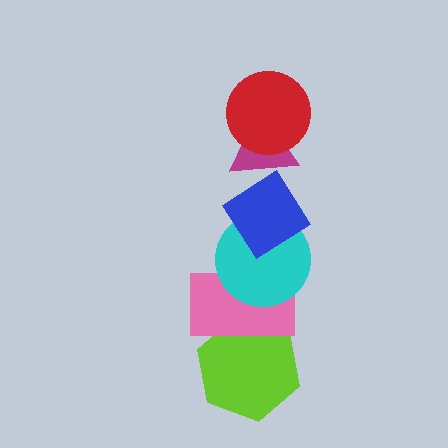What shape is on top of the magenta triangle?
The red circle is on top of the magenta triangle.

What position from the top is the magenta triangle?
The magenta triangle is 2nd from the top.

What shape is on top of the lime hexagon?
The pink rectangle is on top of the lime hexagon.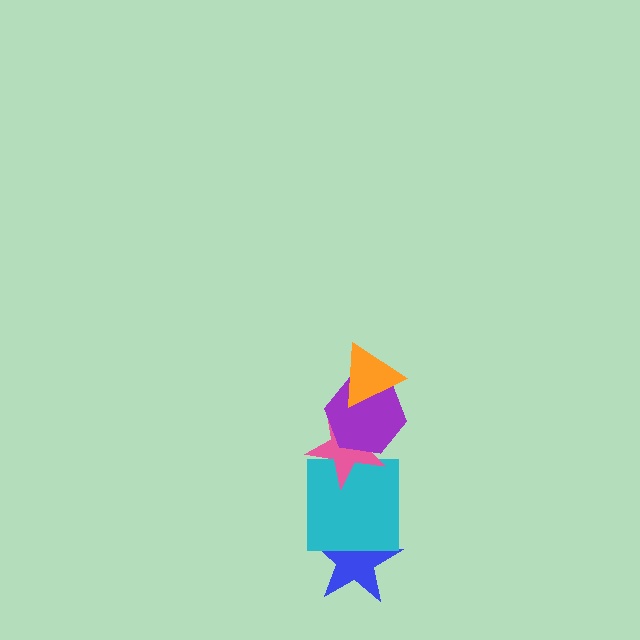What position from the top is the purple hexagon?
The purple hexagon is 2nd from the top.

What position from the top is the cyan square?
The cyan square is 4th from the top.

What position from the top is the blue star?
The blue star is 5th from the top.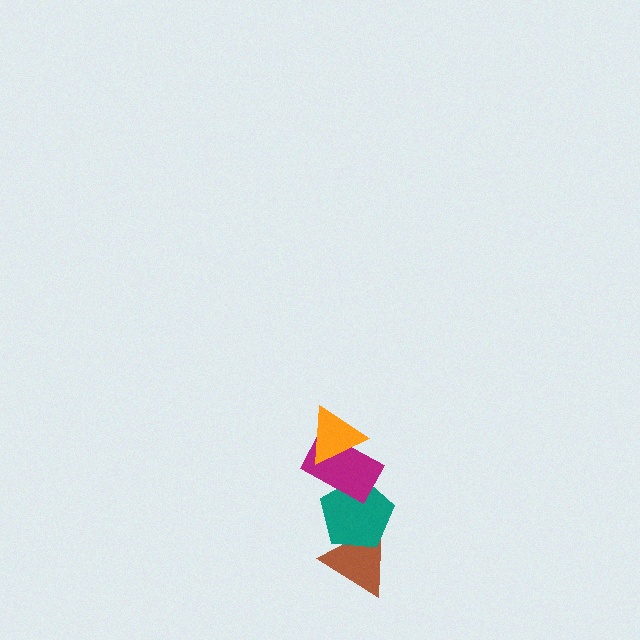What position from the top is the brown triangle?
The brown triangle is 4th from the top.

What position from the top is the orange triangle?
The orange triangle is 1st from the top.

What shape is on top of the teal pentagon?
The magenta rectangle is on top of the teal pentagon.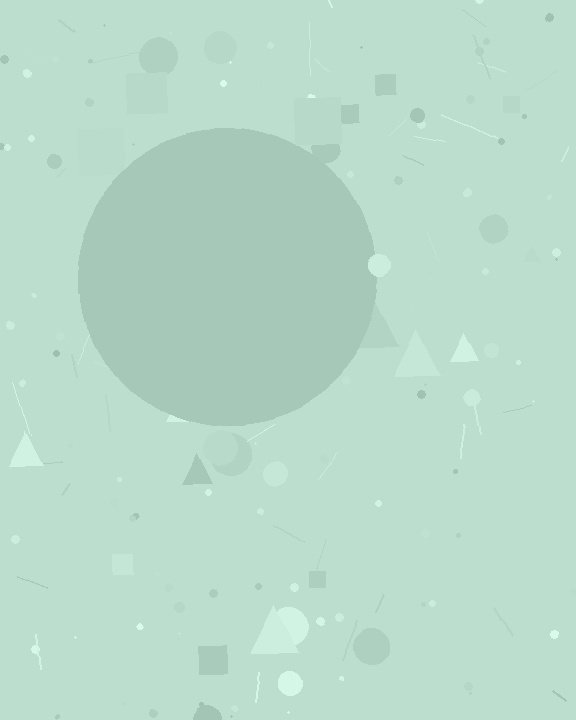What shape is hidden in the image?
A circle is hidden in the image.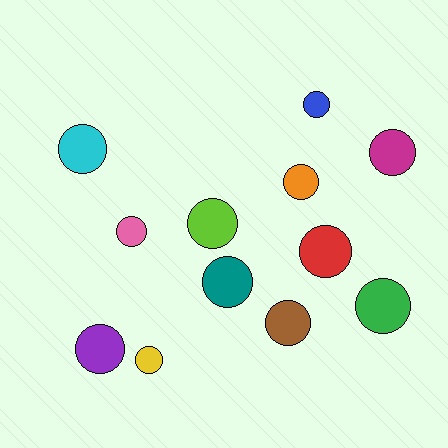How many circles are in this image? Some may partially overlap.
There are 12 circles.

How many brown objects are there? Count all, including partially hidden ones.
There is 1 brown object.